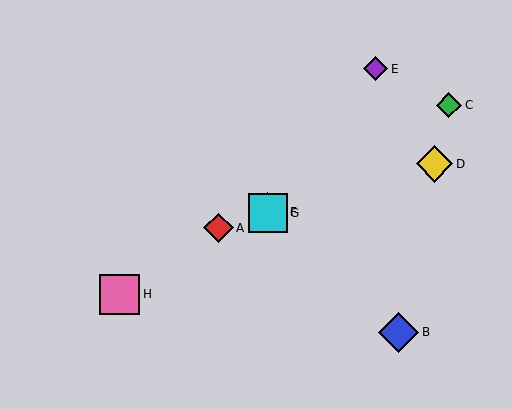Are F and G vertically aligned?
Yes, both are at x≈268.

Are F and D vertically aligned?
No, F is at x≈268 and D is at x≈434.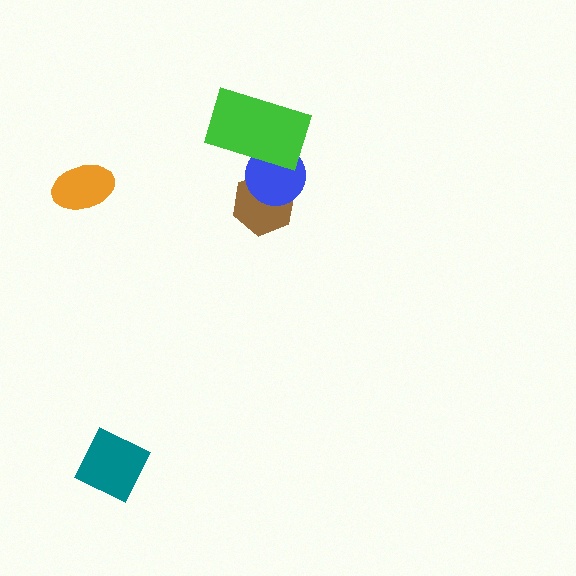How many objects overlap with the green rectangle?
1 object overlaps with the green rectangle.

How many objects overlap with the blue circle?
2 objects overlap with the blue circle.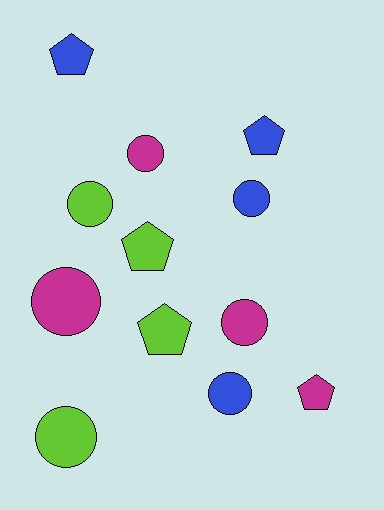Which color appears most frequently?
Magenta, with 4 objects.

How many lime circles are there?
There are 2 lime circles.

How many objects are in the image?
There are 12 objects.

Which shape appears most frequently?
Circle, with 7 objects.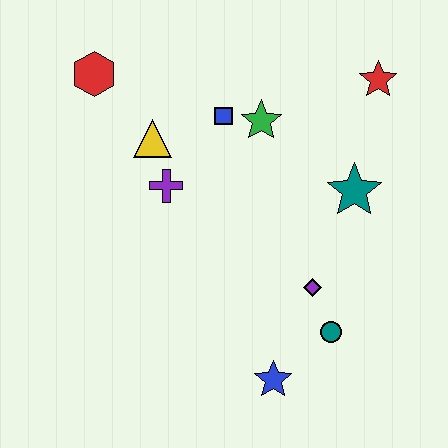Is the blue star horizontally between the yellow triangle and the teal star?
Yes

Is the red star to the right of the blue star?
Yes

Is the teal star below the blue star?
No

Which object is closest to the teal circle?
The purple diamond is closest to the teal circle.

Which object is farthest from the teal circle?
The red hexagon is farthest from the teal circle.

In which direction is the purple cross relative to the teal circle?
The purple cross is to the left of the teal circle.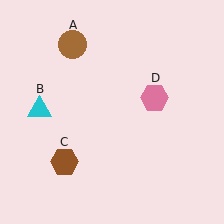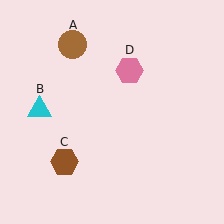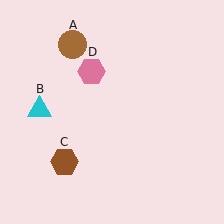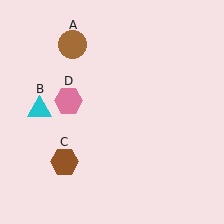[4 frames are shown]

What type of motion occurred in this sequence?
The pink hexagon (object D) rotated counterclockwise around the center of the scene.